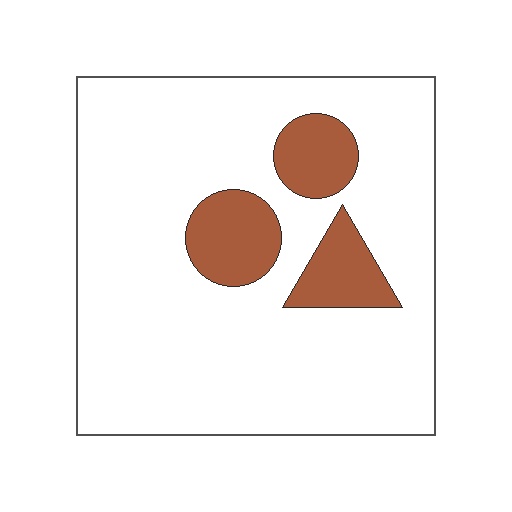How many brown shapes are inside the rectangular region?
3.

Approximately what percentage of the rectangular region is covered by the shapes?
Approximately 15%.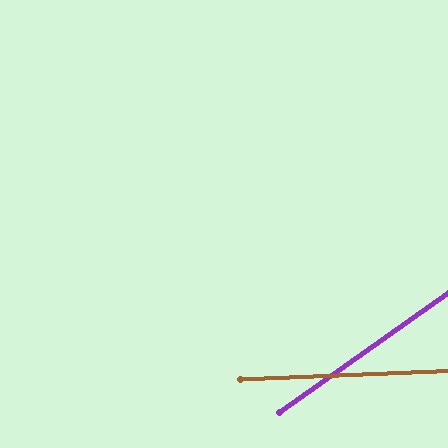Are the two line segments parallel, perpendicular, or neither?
Neither parallel nor perpendicular — they differ by about 33°.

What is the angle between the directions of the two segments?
Approximately 33 degrees.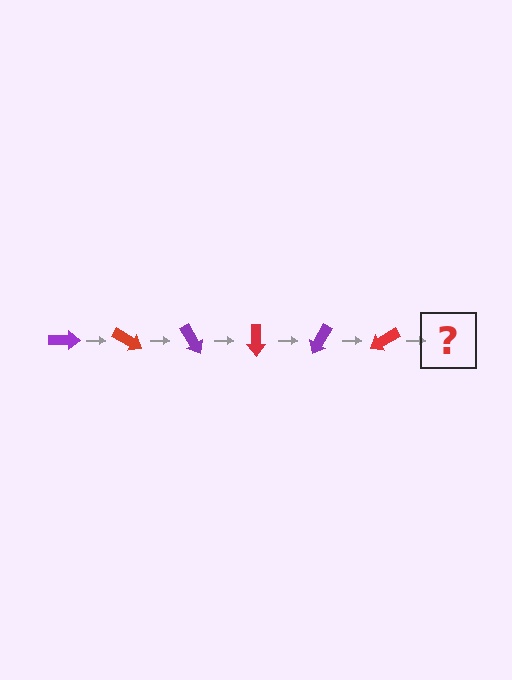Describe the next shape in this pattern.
It should be a purple arrow, rotated 180 degrees from the start.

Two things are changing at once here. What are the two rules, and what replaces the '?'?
The two rules are that it rotates 30 degrees each step and the color cycles through purple and red. The '?' should be a purple arrow, rotated 180 degrees from the start.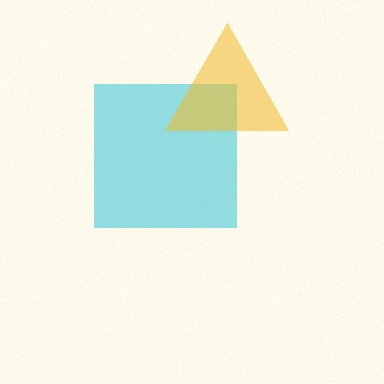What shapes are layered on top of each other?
The layered shapes are: a cyan square, a yellow triangle.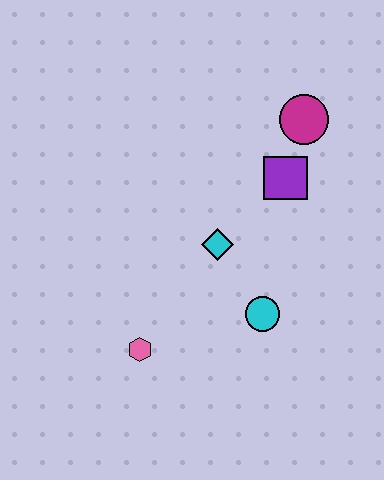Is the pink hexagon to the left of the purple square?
Yes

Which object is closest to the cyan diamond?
The cyan circle is closest to the cyan diamond.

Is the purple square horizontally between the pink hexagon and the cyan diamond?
No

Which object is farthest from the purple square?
The pink hexagon is farthest from the purple square.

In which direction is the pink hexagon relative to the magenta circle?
The pink hexagon is below the magenta circle.